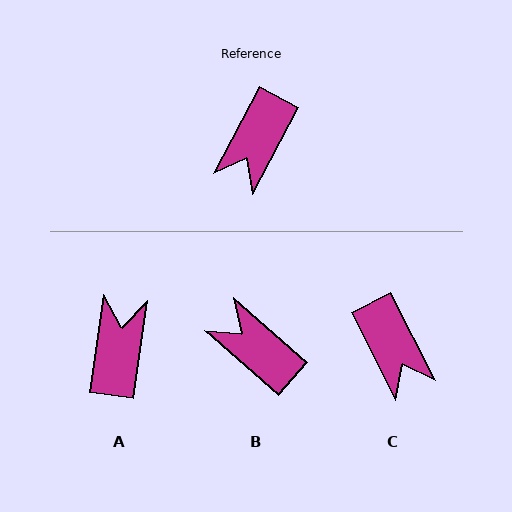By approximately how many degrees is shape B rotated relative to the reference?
Approximately 103 degrees clockwise.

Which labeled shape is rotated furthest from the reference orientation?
A, about 160 degrees away.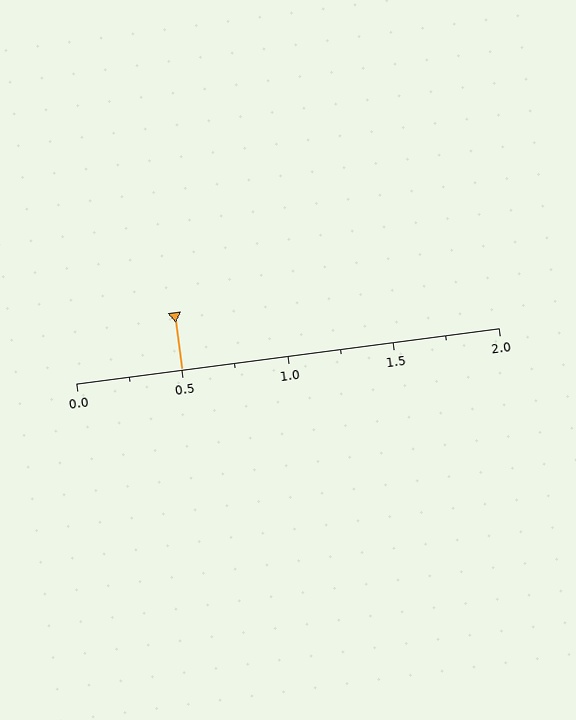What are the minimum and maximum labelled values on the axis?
The axis runs from 0.0 to 2.0.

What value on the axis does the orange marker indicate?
The marker indicates approximately 0.5.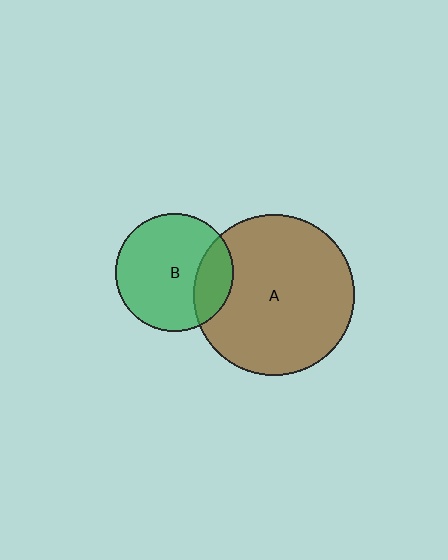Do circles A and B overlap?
Yes.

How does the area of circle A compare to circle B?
Approximately 1.9 times.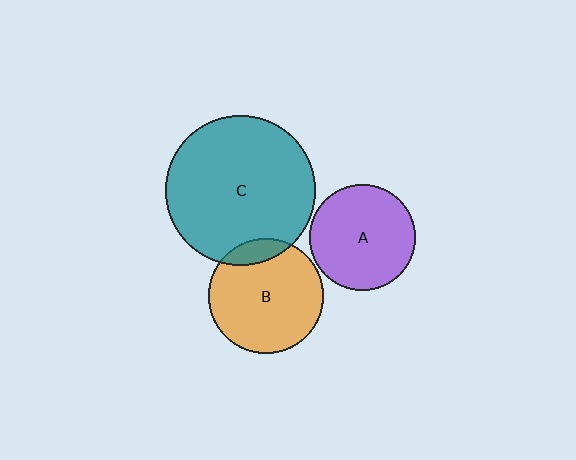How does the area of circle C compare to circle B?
Approximately 1.7 times.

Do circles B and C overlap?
Yes.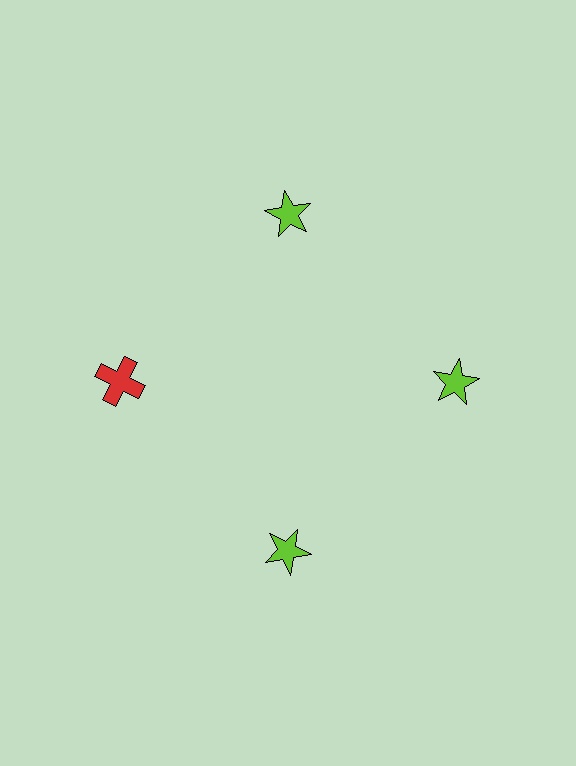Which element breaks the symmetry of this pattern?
The red cross at roughly the 9 o'clock position breaks the symmetry. All other shapes are lime stars.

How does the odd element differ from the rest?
It differs in both color (red instead of lime) and shape (cross instead of star).